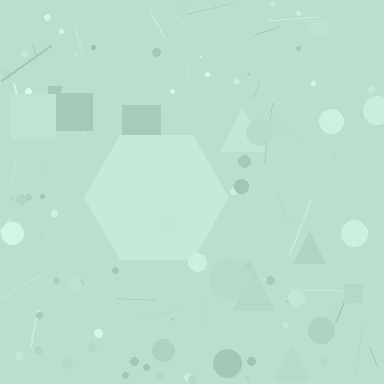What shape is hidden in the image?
A hexagon is hidden in the image.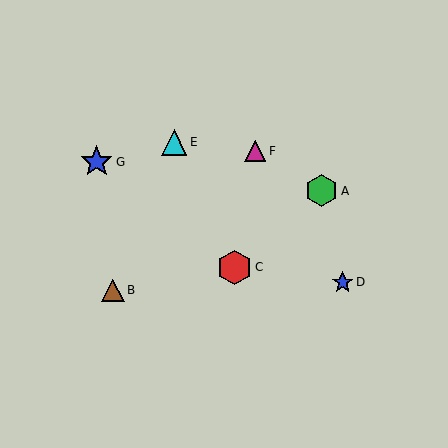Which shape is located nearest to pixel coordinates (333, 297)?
The blue star (labeled D) at (343, 283) is nearest to that location.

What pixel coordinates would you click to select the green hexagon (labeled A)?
Click at (322, 191) to select the green hexagon A.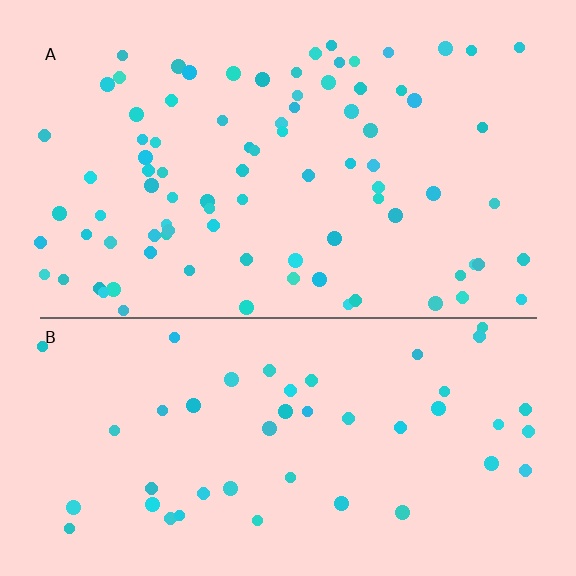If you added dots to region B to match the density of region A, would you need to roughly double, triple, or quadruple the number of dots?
Approximately double.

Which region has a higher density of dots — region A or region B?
A (the top).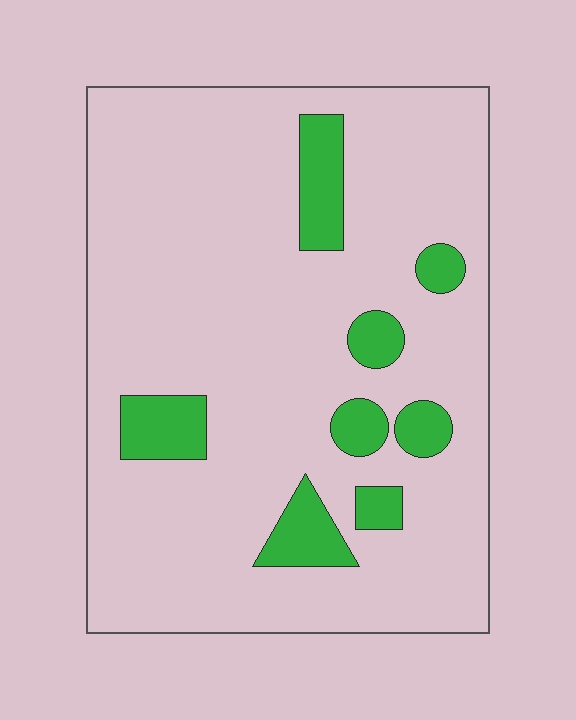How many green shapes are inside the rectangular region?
8.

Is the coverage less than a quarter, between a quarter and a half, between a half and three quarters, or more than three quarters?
Less than a quarter.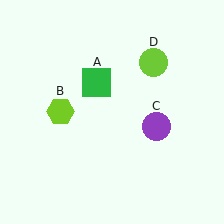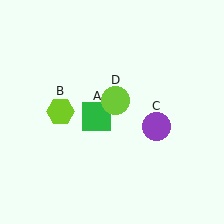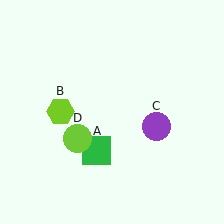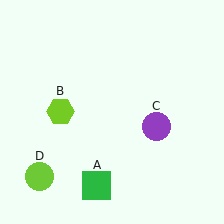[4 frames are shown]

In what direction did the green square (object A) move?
The green square (object A) moved down.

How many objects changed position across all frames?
2 objects changed position: green square (object A), lime circle (object D).